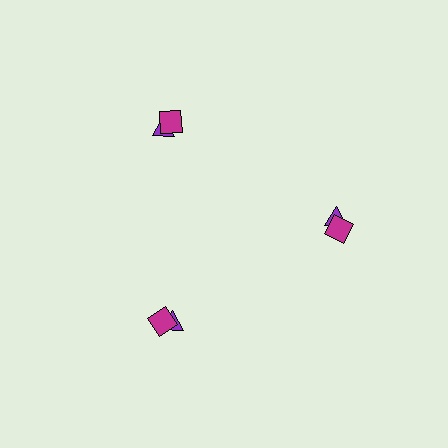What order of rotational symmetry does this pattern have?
This pattern has 3-fold rotational symmetry.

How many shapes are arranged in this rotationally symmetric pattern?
There are 6 shapes, arranged in 3 groups of 2.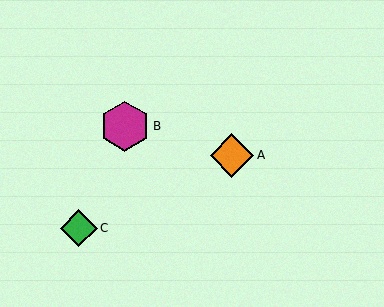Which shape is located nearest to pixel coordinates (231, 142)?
The orange diamond (labeled A) at (232, 156) is nearest to that location.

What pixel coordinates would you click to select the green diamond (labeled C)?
Click at (79, 228) to select the green diamond C.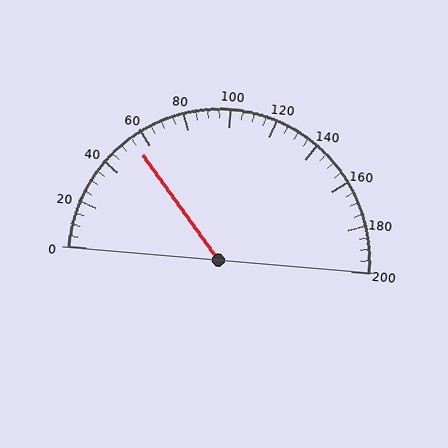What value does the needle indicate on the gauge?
The needle indicates approximately 55.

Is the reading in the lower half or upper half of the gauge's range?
The reading is in the lower half of the range (0 to 200).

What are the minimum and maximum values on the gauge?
The gauge ranges from 0 to 200.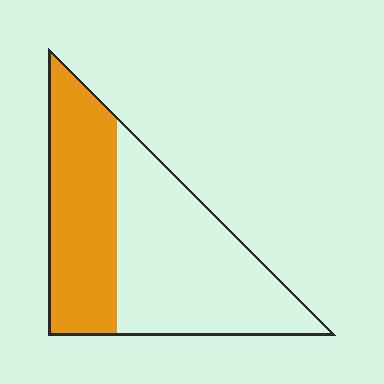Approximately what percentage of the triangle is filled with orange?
Approximately 40%.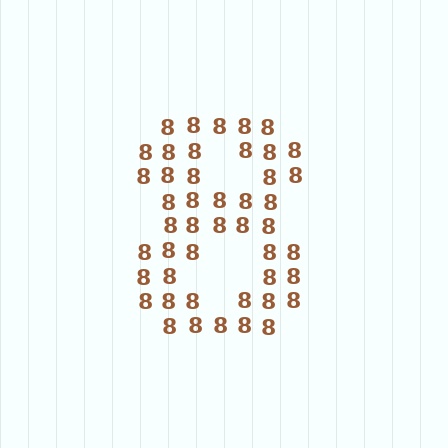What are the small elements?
The small elements are digit 8's.